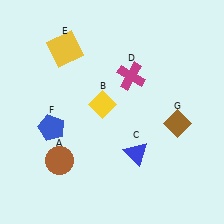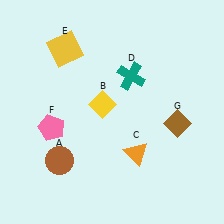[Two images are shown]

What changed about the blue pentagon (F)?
In Image 1, F is blue. In Image 2, it changed to pink.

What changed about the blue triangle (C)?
In Image 1, C is blue. In Image 2, it changed to orange.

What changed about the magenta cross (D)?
In Image 1, D is magenta. In Image 2, it changed to teal.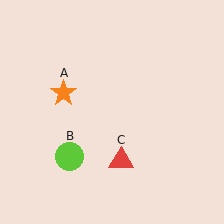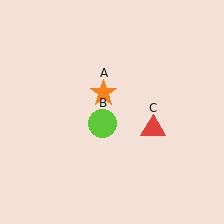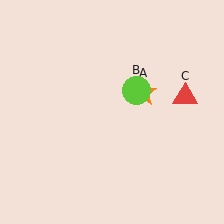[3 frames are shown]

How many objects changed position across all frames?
3 objects changed position: orange star (object A), lime circle (object B), red triangle (object C).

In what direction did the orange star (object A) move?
The orange star (object A) moved right.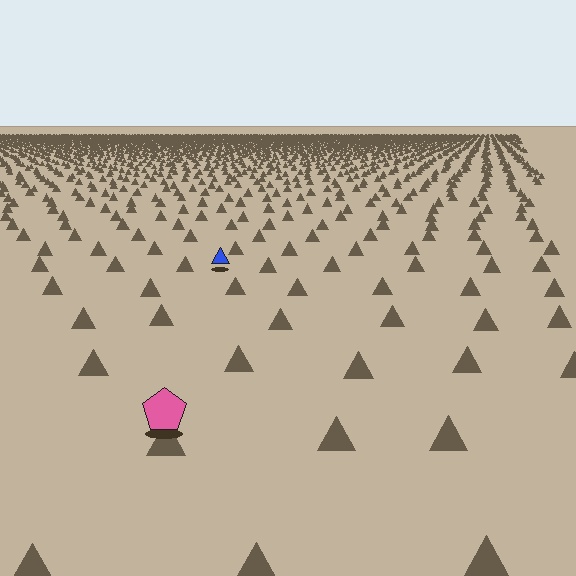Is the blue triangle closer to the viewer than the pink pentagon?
No. The pink pentagon is closer — you can tell from the texture gradient: the ground texture is coarser near it.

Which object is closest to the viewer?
The pink pentagon is closest. The texture marks near it are larger and more spread out.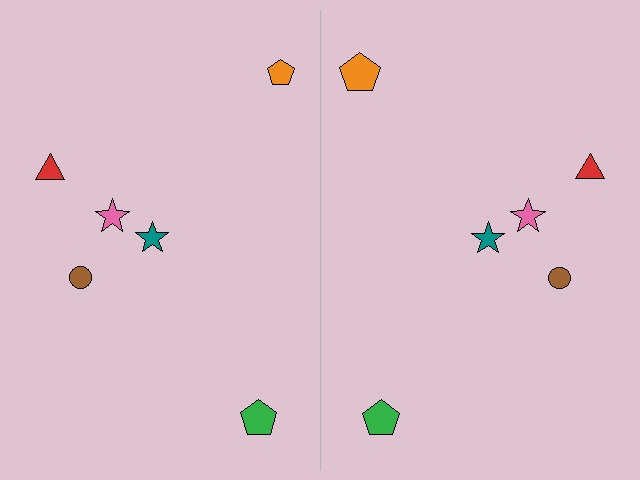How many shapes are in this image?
There are 12 shapes in this image.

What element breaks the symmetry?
The orange pentagon on the right side has a different size than its mirror counterpart.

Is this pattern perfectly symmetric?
No, the pattern is not perfectly symmetric. The orange pentagon on the right side has a different size than its mirror counterpart.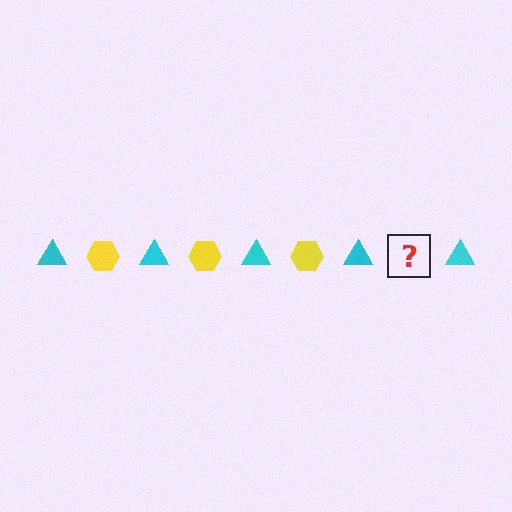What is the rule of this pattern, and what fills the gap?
The rule is that the pattern alternates between cyan triangle and yellow hexagon. The gap should be filled with a yellow hexagon.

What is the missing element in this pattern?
The missing element is a yellow hexagon.